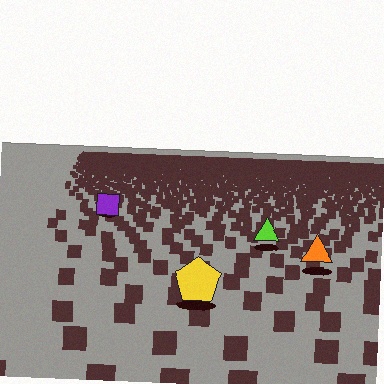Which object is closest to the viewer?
The yellow pentagon is closest. The texture marks near it are larger and more spread out.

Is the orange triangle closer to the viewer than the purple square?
Yes. The orange triangle is closer — you can tell from the texture gradient: the ground texture is coarser near it.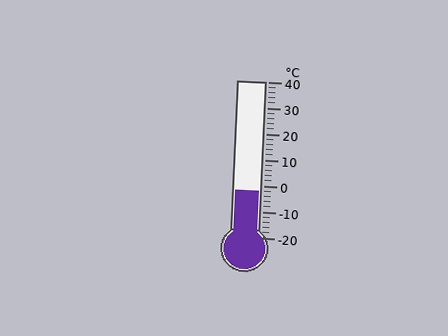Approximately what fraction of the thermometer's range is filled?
The thermometer is filled to approximately 30% of its range.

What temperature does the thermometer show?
The thermometer shows approximately -2°C.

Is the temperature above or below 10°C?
The temperature is below 10°C.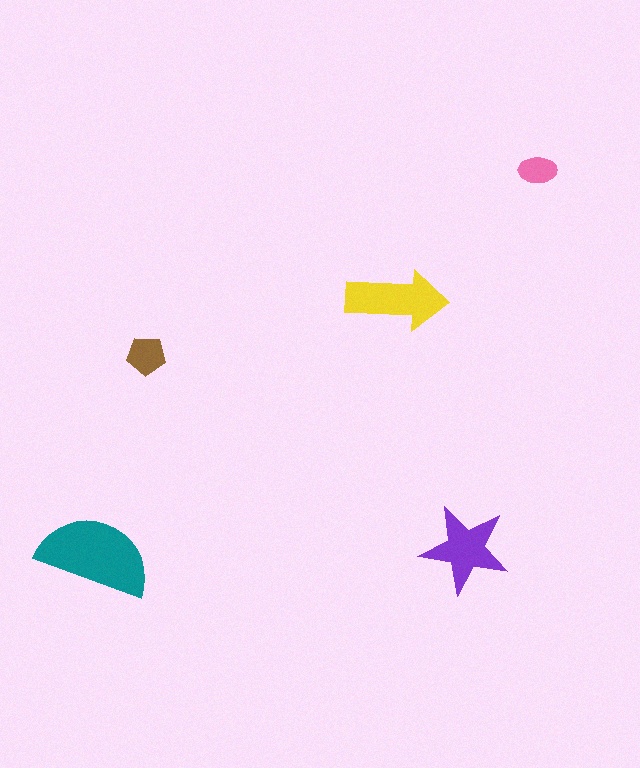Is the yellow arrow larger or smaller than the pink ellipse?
Larger.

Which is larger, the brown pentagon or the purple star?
The purple star.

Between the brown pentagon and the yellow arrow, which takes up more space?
The yellow arrow.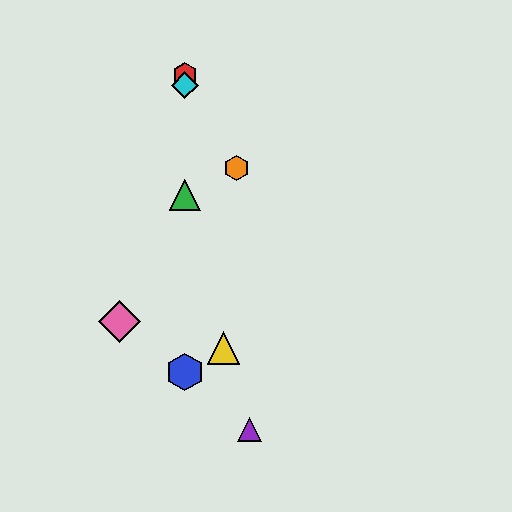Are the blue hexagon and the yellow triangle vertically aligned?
No, the blue hexagon is at x≈185 and the yellow triangle is at x≈223.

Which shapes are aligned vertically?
The red hexagon, the blue hexagon, the green triangle, the cyan diamond are aligned vertically.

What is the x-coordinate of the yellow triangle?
The yellow triangle is at x≈223.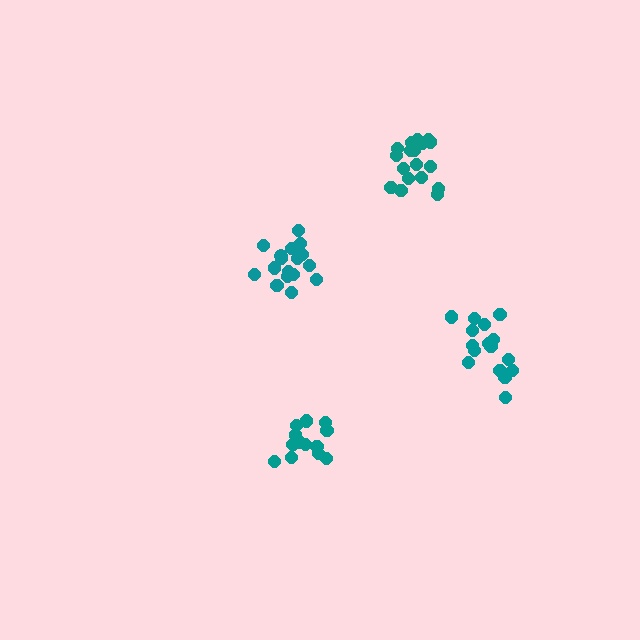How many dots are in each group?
Group 1: 17 dots, Group 2: 13 dots, Group 3: 19 dots, Group 4: 16 dots (65 total).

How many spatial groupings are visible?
There are 4 spatial groupings.